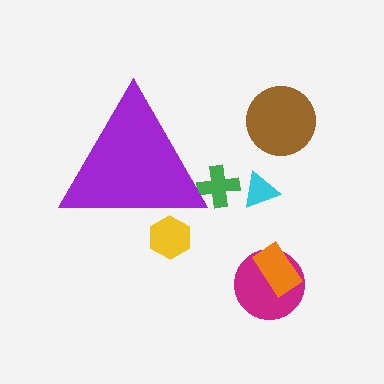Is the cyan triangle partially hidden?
No, the cyan triangle is fully visible.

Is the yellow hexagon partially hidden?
Yes, the yellow hexagon is partially hidden behind the purple triangle.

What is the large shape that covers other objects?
A purple triangle.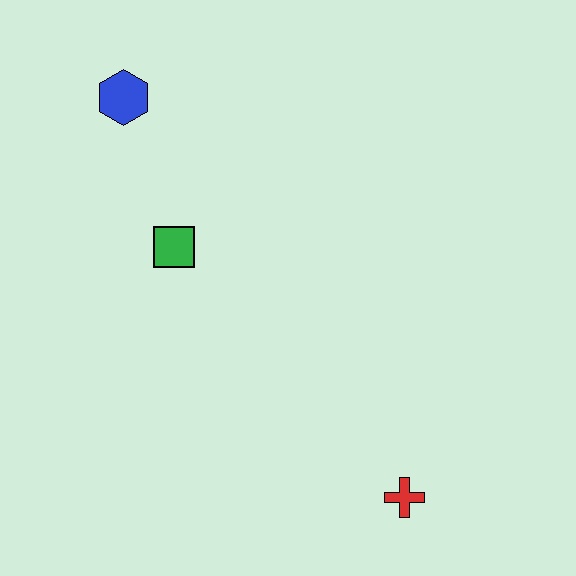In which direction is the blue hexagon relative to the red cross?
The blue hexagon is above the red cross.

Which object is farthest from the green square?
The red cross is farthest from the green square.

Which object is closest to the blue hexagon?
The green square is closest to the blue hexagon.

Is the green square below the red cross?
No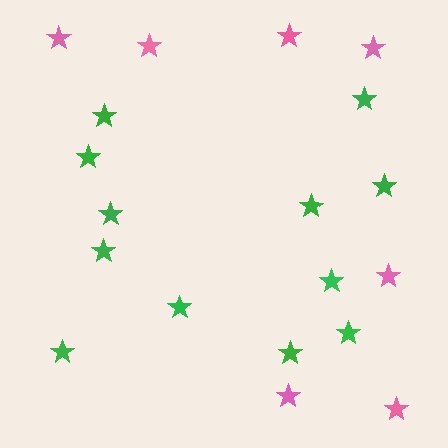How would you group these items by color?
There are 2 groups: one group of green stars (12) and one group of pink stars (7).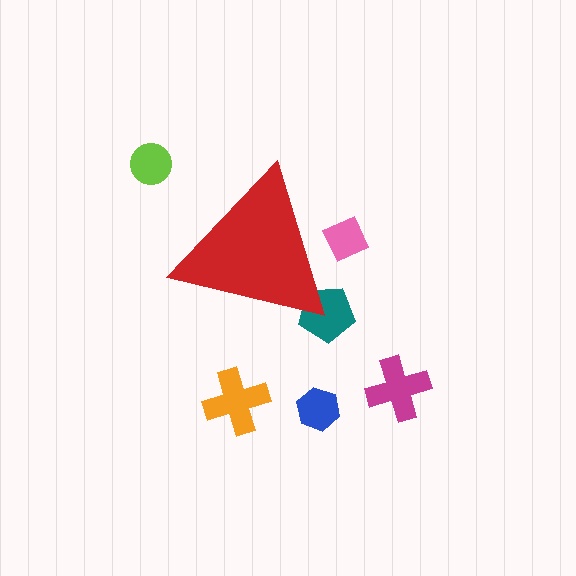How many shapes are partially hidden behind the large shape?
2 shapes are partially hidden.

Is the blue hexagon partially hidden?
No, the blue hexagon is fully visible.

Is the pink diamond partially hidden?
Yes, the pink diamond is partially hidden behind the red triangle.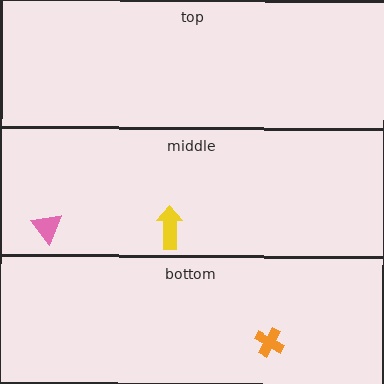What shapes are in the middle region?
The yellow arrow, the pink triangle.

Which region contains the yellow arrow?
The middle region.